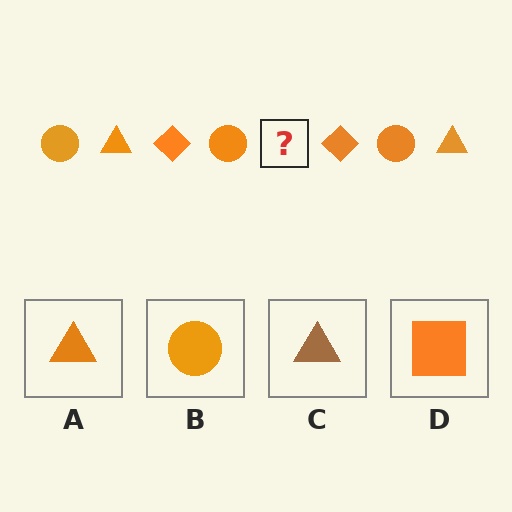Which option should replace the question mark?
Option A.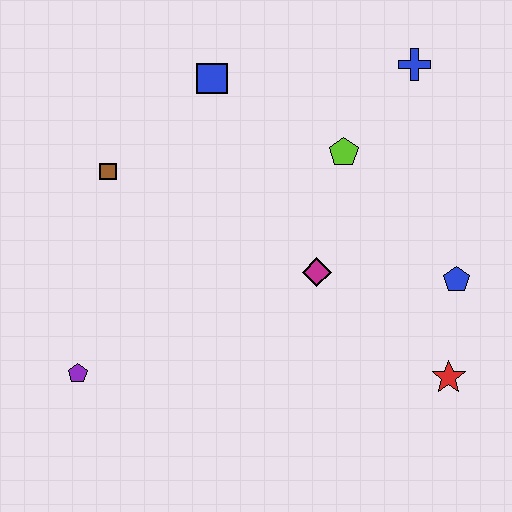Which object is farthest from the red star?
The brown square is farthest from the red star.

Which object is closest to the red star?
The blue pentagon is closest to the red star.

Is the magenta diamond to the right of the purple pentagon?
Yes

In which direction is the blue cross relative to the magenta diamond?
The blue cross is above the magenta diamond.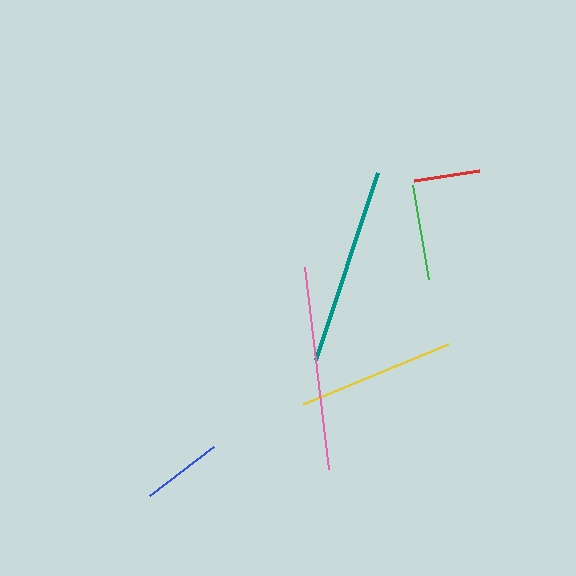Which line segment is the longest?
The pink line is the longest at approximately 204 pixels.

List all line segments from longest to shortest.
From longest to shortest: pink, teal, yellow, green, blue, red.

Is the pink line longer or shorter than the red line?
The pink line is longer than the red line.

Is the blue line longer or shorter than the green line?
The green line is longer than the blue line.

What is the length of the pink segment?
The pink segment is approximately 204 pixels long.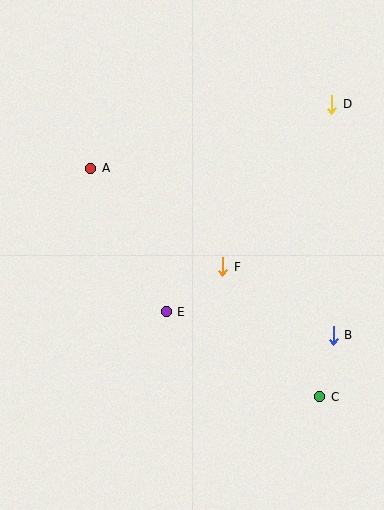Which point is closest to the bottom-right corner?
Point C is closest to the bottom-right corner.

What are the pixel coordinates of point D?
Point D is at (332, 104).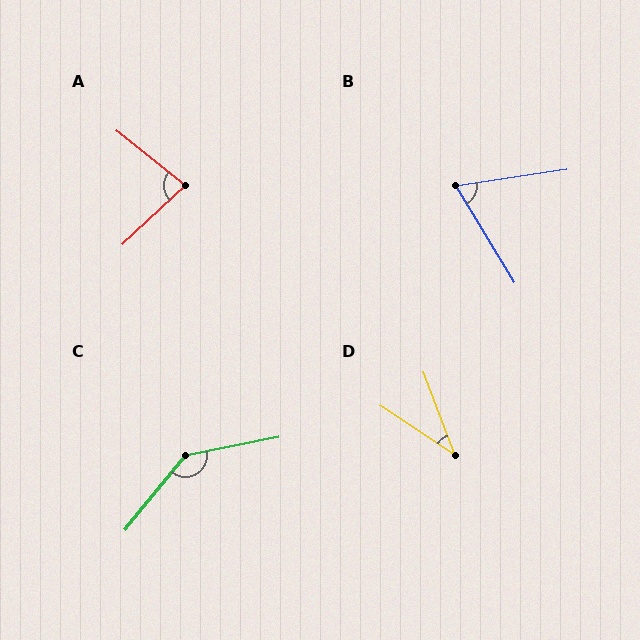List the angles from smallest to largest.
D (36°), B (67°), A (82°), C (140°).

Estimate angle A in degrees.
Approximately 82 degrees.